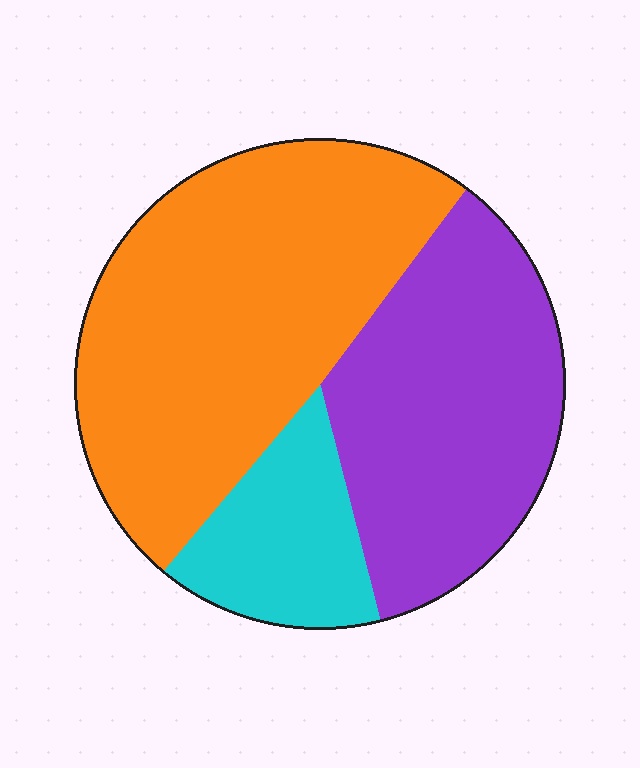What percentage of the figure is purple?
Purple takes up between a third and a half of the figure.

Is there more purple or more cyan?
Purple.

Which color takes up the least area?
Cyan, at roughly 15%.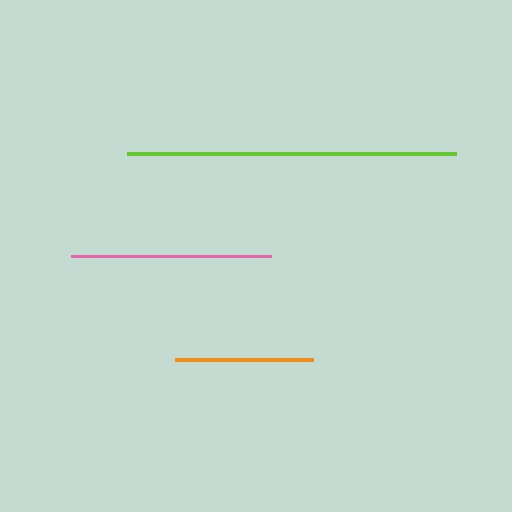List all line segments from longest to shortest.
From longest to shortest: lime, pink, orange.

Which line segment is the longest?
The lime line is the longest at approximately 330 pixels.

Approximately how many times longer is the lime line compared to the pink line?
The lime line is approximately 1.6 times the length of the pink line.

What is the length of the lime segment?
The lime segment is approximately 330 pixels long.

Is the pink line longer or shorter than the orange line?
The pink line is longer than the orange line.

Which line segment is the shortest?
The orange line is the shortest at approximately 139 pixels.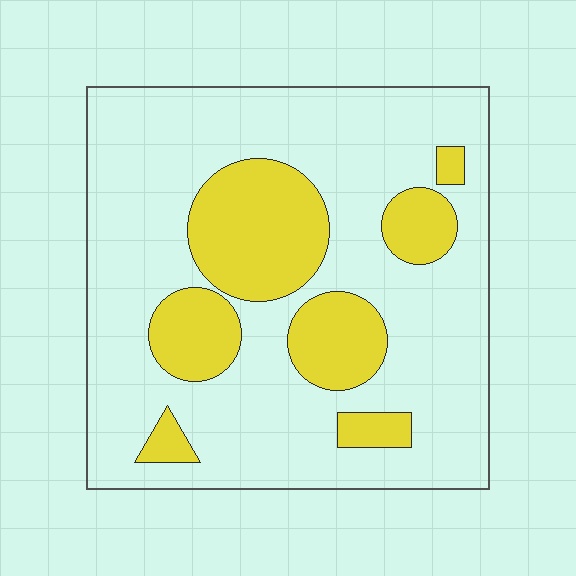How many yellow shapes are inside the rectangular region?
7.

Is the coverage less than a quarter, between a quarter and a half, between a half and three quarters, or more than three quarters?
Between a quarter and a half.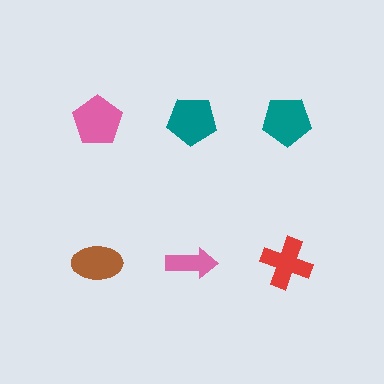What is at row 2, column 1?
A brown ellipse.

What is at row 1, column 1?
A pink pentagon.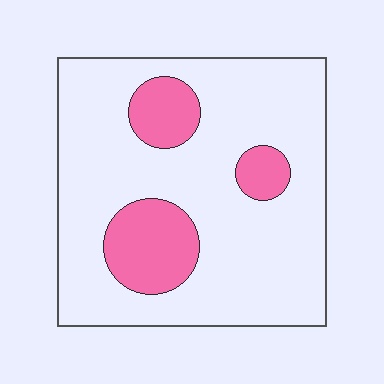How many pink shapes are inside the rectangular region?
3.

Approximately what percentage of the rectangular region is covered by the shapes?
Approximately 20%.